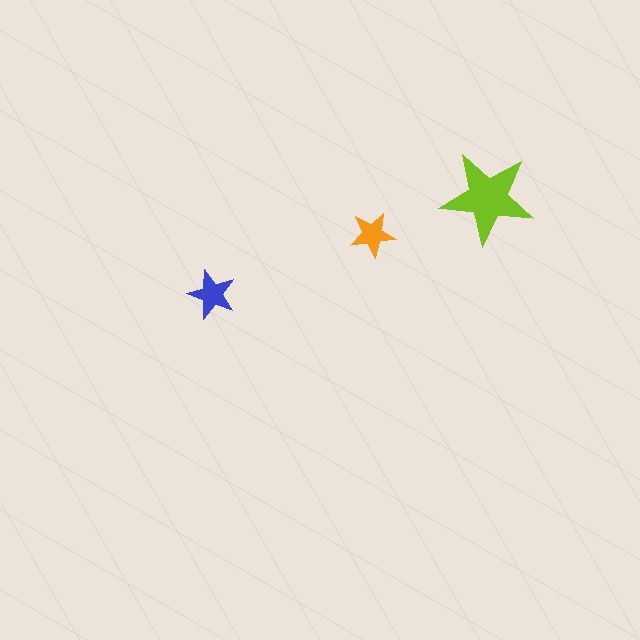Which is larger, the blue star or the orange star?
The blue one.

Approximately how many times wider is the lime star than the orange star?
About 2 times wider.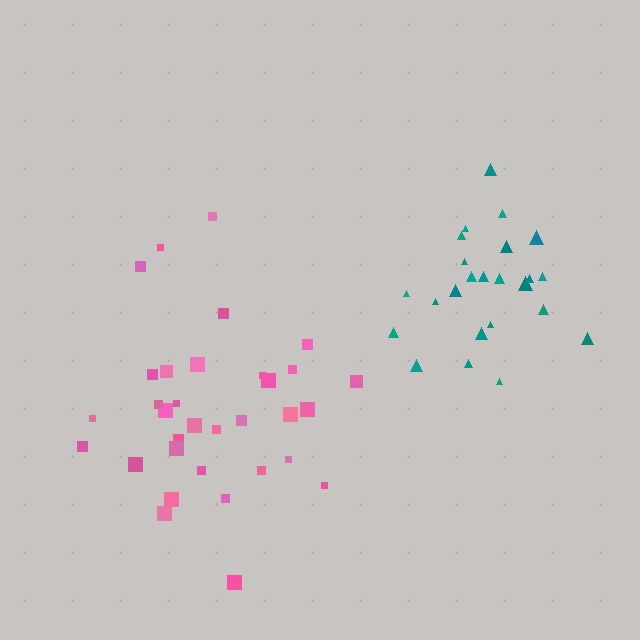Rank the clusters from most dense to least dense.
teal, pink.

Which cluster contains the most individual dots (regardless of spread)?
Pink (33).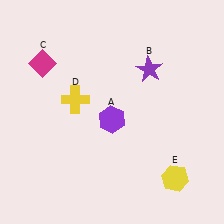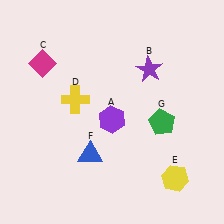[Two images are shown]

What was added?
A blue triangle (F), a green pentagon (G) were added in Image 2.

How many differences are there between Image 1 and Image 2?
There are 2 differences between the two images.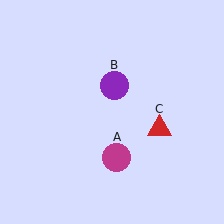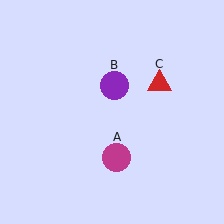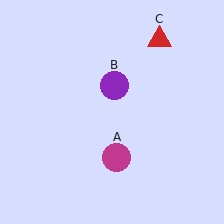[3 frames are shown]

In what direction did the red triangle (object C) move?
The red triangle (object C) moved up.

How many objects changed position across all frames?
1 object changed position: red triangle (object C).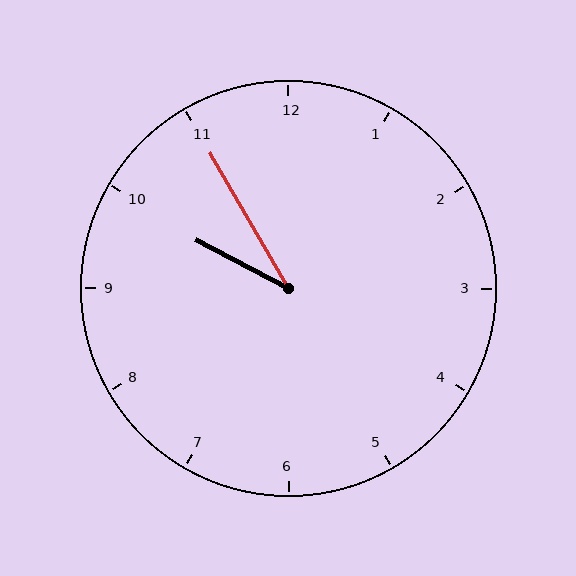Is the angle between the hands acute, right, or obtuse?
It is acute.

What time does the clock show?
9:55.